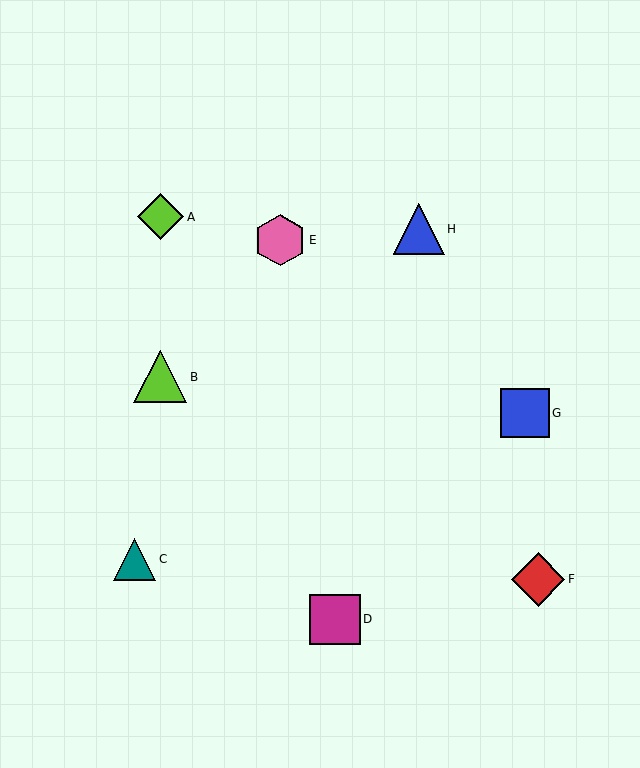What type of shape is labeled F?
Shape F is a red diamond.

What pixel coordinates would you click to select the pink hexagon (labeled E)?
Click at (280, 240) to select the pink hexagon E.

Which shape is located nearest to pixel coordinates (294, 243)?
The pink hexagon (labeled E) at (280, 240) is nearest to that location.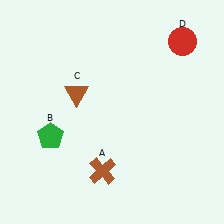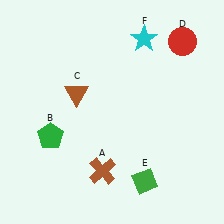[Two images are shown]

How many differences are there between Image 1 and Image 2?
There are 2 differences between the two images.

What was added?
A green diamond (E), a cyan star (F) were added in Image 2.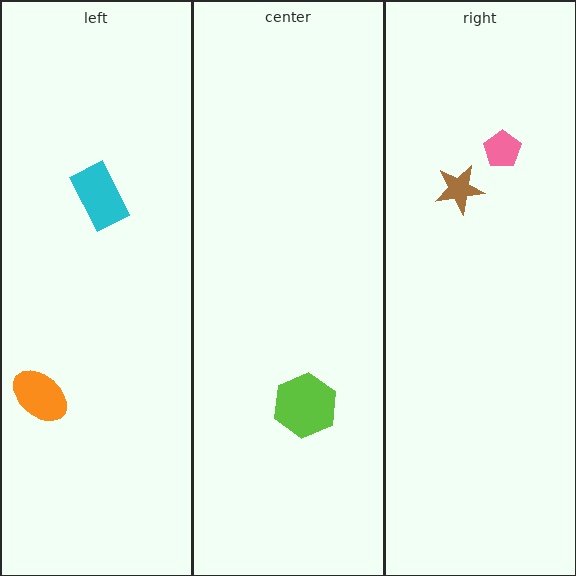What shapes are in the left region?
The cyan rectangle, the orange ellipse.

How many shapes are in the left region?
2.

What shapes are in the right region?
The brown star, the pink pentagon.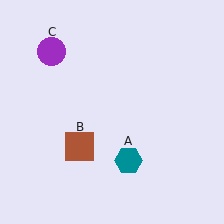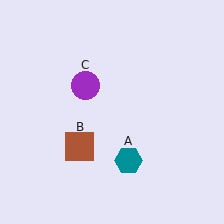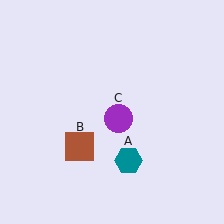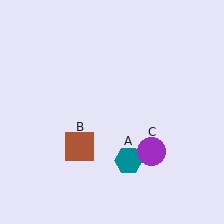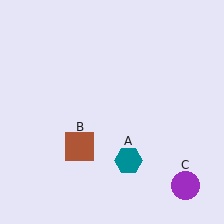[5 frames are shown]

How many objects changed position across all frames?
1 object changed position: purple circle (object C).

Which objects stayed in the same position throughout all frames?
Teal hexagon (object A) and brown square (object B) remained stationary.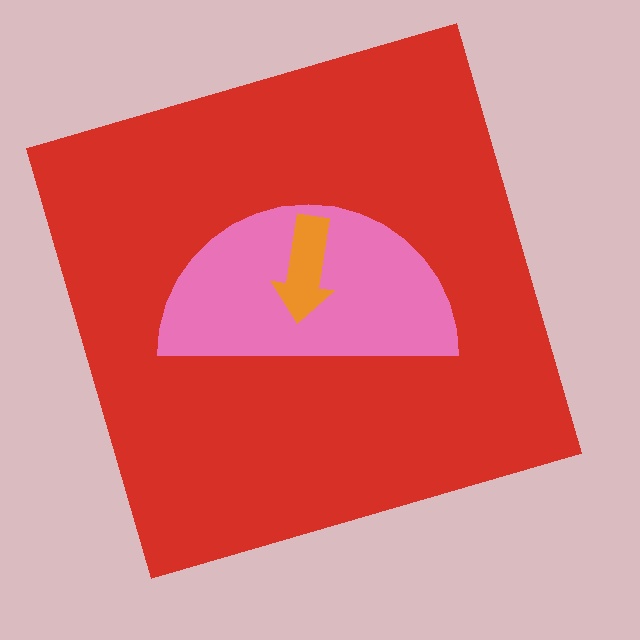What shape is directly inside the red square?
The pink semicircle.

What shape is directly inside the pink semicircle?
The orange arrow.